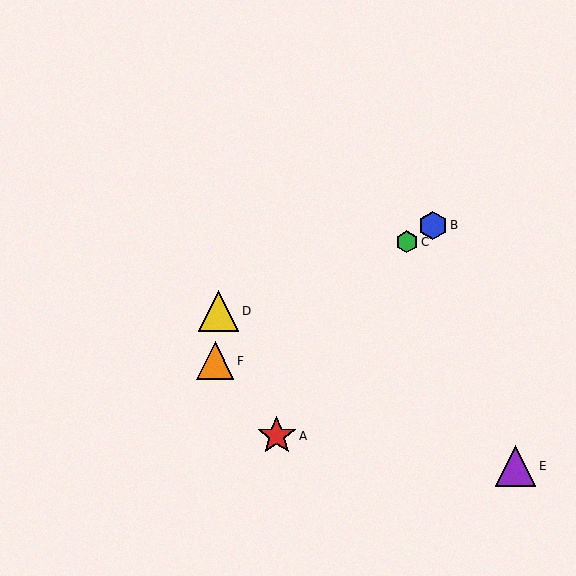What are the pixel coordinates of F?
Object F is at (215, 361).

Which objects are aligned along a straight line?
Objects B, C, F are aligned along a straight line.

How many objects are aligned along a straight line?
3 objects (B, C, F) are aligned along a straight line.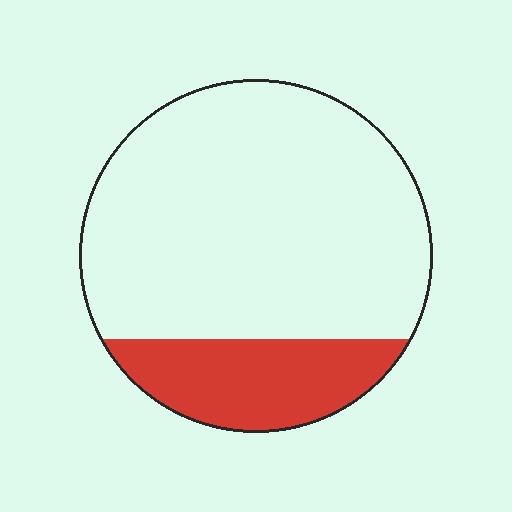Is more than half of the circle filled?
No.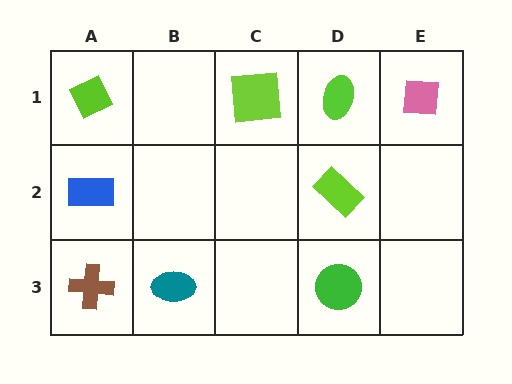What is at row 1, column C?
A lime square.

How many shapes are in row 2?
2 shapes.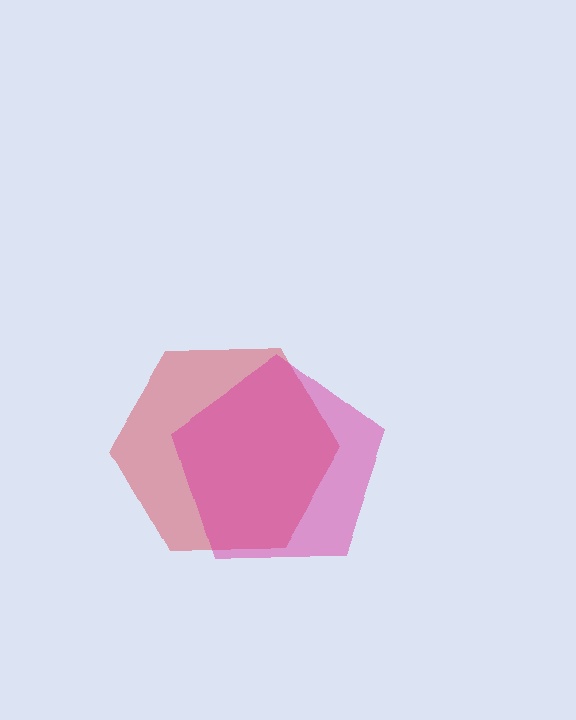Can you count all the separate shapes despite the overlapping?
Yes, there are 2 separate shapes.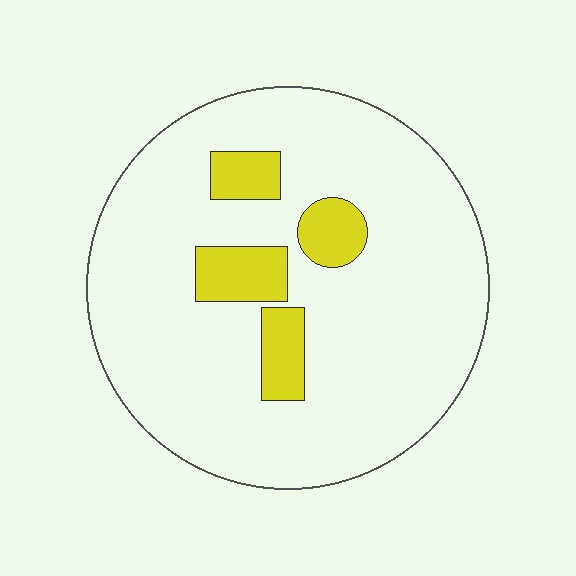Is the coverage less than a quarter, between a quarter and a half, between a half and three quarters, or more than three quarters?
Less than a quarter.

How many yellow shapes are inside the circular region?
4.